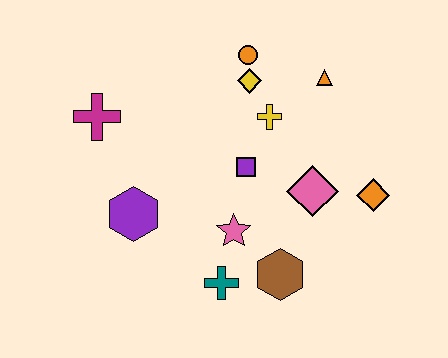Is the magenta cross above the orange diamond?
Yes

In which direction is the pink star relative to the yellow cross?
The pink star is below the yellow cross.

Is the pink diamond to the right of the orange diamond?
No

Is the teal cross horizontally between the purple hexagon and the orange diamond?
Yes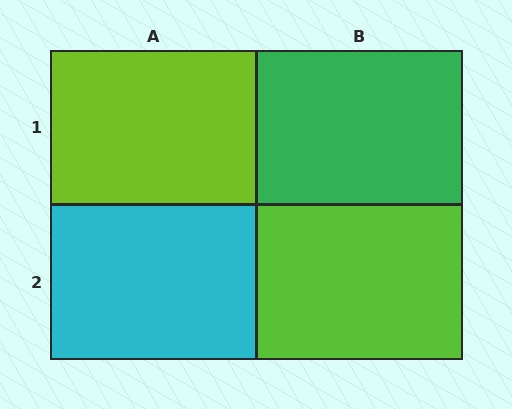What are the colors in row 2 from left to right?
Cyan, lime.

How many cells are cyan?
1 cell is cyan.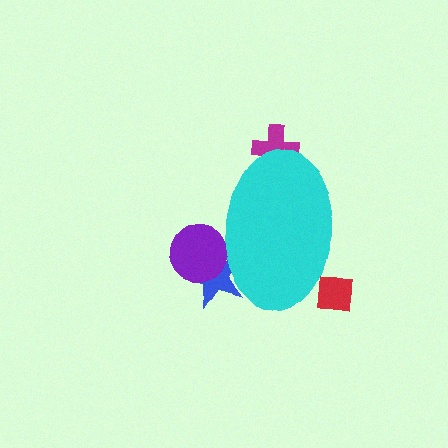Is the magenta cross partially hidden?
Yes, the magenta cross is partially hidden behind the cyan ellipse.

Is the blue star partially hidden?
Yes, the blue star is partially hidden behind the cyan ellipse.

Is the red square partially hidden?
Yes, the red square is partially hidden behind the cyan ellipse.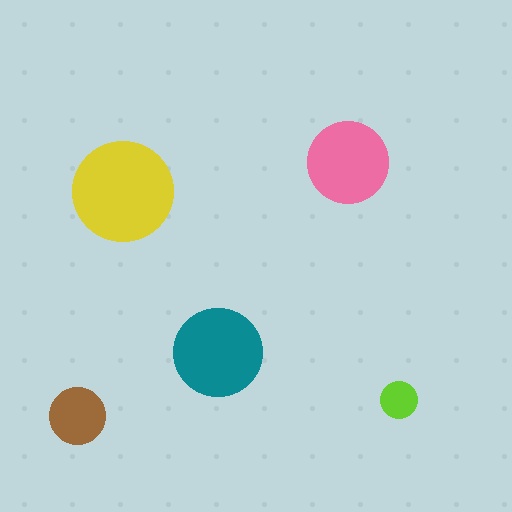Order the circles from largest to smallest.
the yellow one, the teal one, the pink one, the brown one, the lime one.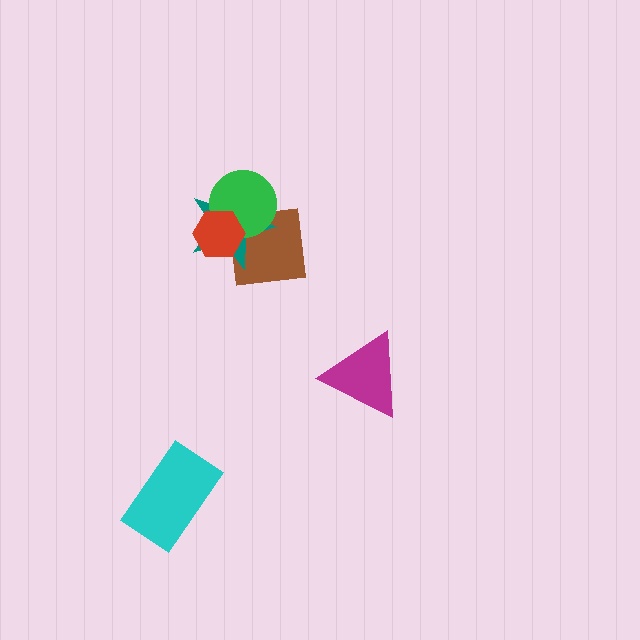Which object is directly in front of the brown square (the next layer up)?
The teal star is directly in front of the brown square.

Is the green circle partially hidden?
Yes, it is partially covered by another shape.